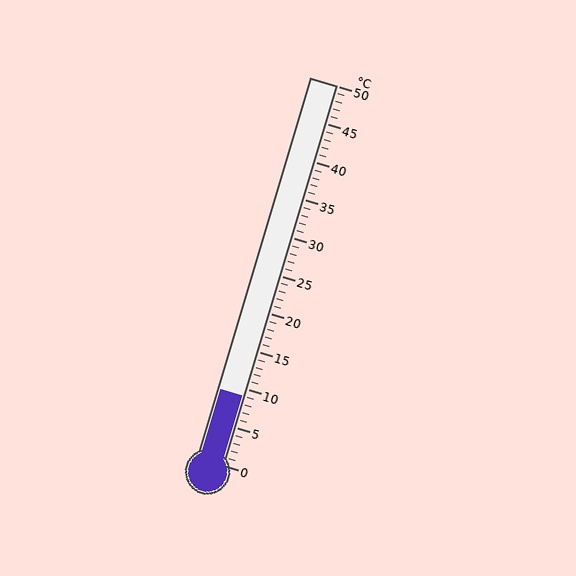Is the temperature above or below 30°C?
The temperature is below 30°C.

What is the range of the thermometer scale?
The thermometer scale ranges from 0°C to 50°C.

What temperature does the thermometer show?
The thermometer shows approximately 9°C.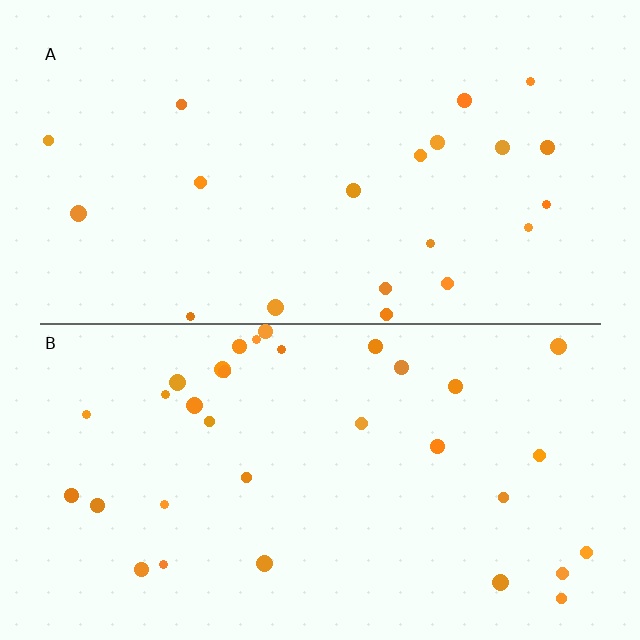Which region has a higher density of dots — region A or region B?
B (the bottom).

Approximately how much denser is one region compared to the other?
Approximately 1.6× — region B over region A.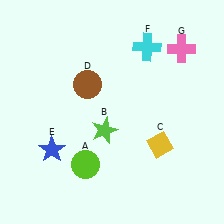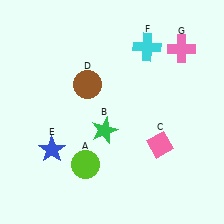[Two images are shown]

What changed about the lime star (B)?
In Image 1, B is lime. In Image 2, it changed to green.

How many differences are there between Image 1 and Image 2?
There are 2 differences between the two images.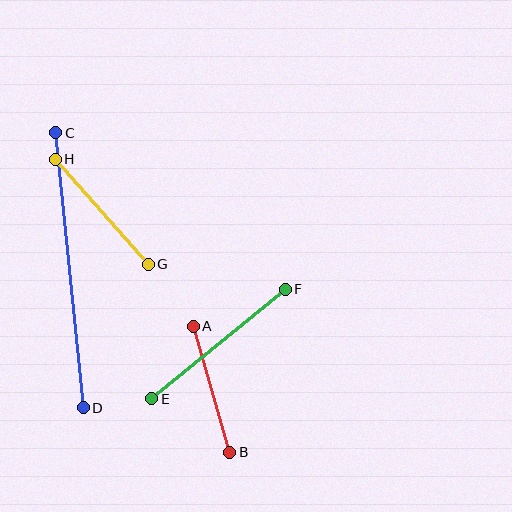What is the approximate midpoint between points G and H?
The midpoint is at approximately (102, 212) pixels.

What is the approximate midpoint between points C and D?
The midpoint is at approximately (70, 270) pixels.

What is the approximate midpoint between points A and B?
The midpoint is at approximately (212, 389) pixels.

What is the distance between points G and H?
The distance is approximately 141 pixels.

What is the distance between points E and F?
The distance is approximately 173 pixels.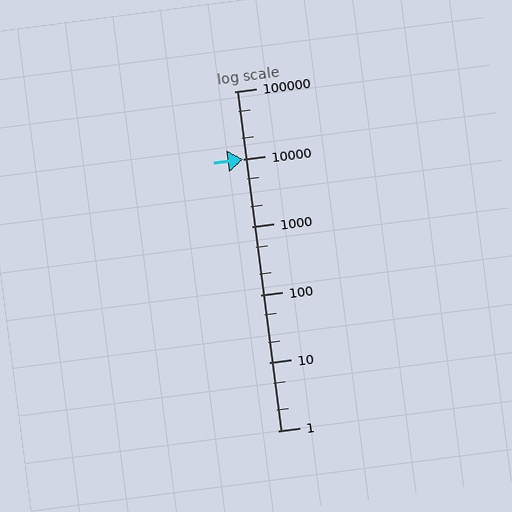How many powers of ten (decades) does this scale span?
The scale spans 5 decades, from 1 to 100000.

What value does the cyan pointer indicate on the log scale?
The pointer indicates approximately 10000.